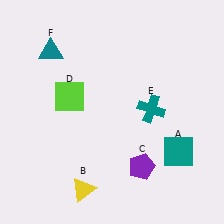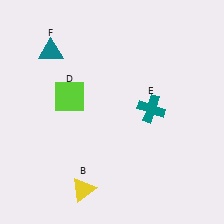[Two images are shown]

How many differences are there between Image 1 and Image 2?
There are 2 differences between the two images.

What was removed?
The purple pentagon (C), the teal square (A) were removed in Image 2.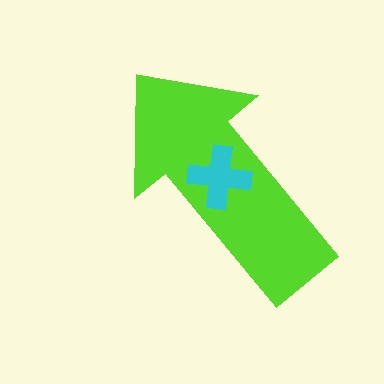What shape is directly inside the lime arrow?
The cyan cross.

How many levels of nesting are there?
2.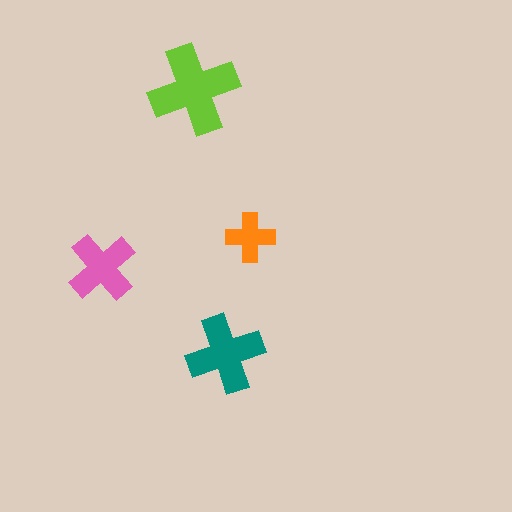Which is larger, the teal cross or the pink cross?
The teal one.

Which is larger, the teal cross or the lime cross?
The lime one.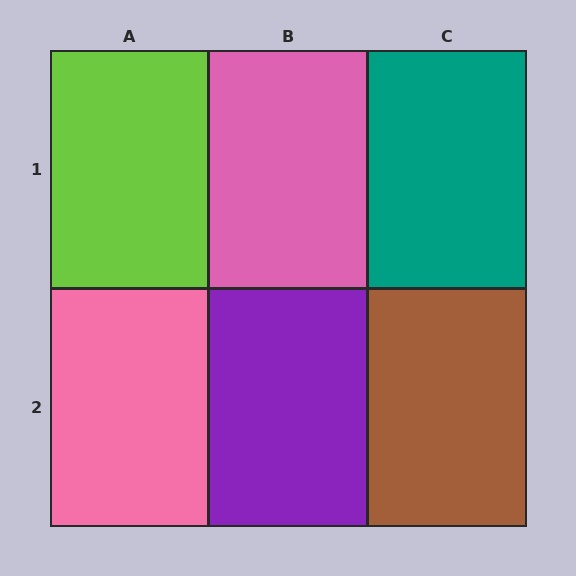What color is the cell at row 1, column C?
Teal.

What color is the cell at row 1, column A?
Lime.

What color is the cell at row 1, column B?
Pink.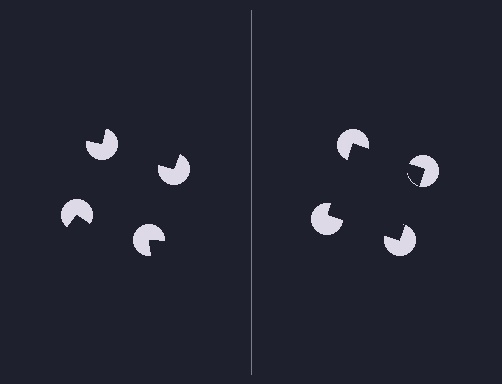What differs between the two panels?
The pac-man discs are positioned identically on both sides; only the wedge orientations differ. On the right they align to a square; on the left they are misaligned.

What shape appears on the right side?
An illusory square.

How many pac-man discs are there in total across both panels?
8 — 4 on each side.